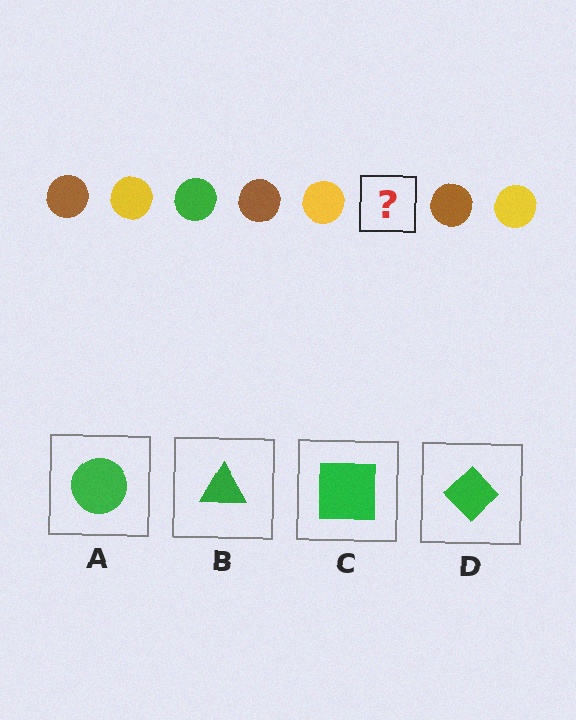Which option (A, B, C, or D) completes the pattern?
A.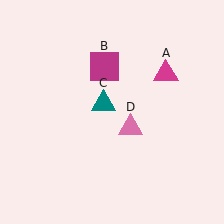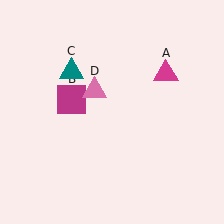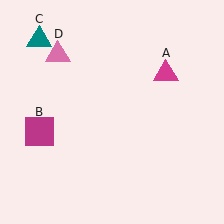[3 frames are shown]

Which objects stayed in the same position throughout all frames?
Magenta triangle (object A) remained stationary.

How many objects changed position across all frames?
3 objects changed position: magenta square (object B), teal triangle (object C), pink triangle (object D).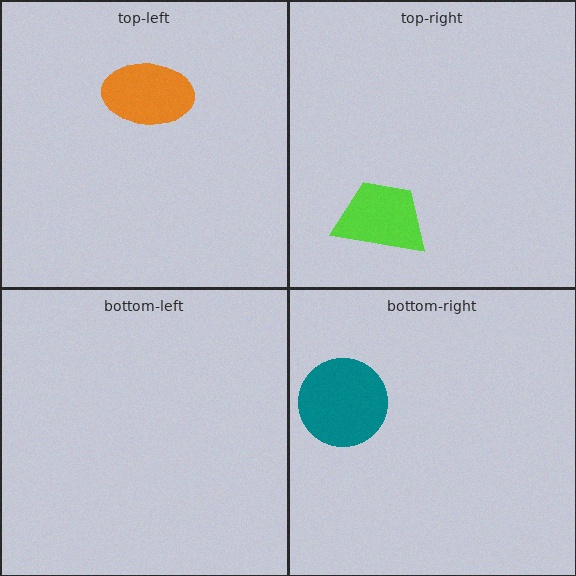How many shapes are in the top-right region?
1.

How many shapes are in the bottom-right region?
1.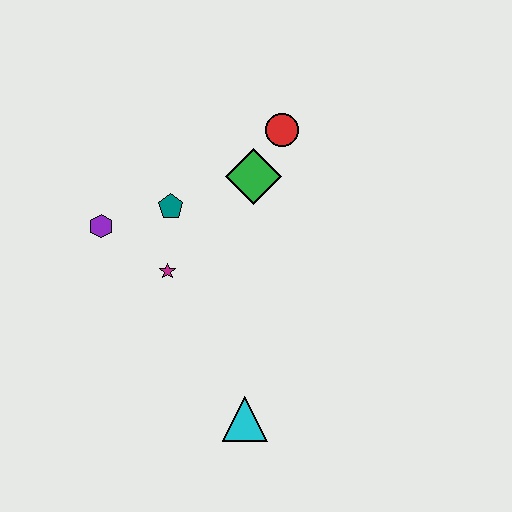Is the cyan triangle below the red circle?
Yes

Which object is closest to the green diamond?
The red circle is closest to the green diamond.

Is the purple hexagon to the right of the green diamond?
No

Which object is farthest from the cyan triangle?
The red circle is farthest from the cyan triangle.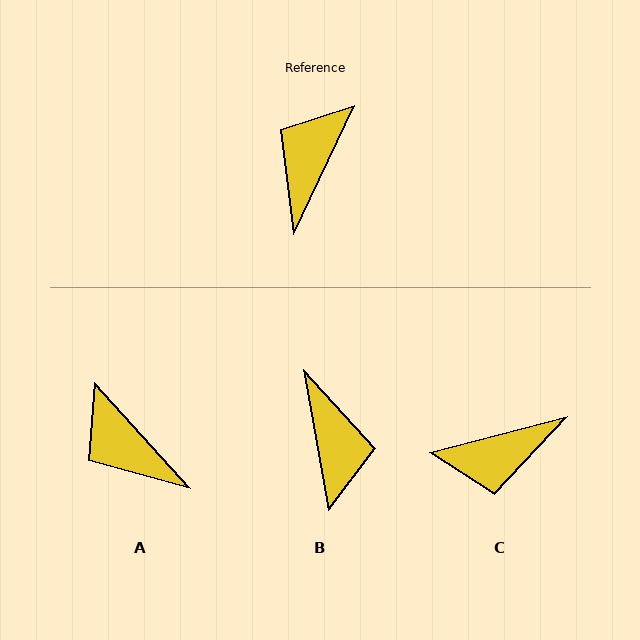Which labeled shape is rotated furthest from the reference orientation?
B, about 145 degrees away.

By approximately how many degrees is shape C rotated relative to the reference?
Approximately 130 degrees counter-clockwise.